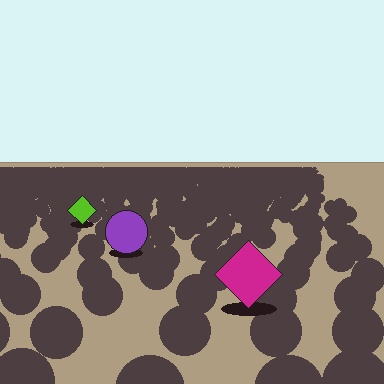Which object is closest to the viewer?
The magenta diamond is closest. The texture marks near it are larger and more spread out.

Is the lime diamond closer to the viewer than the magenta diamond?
No. The magenta diamond is closer — you can tell from the texture gradient: the ground texture is coarser near it.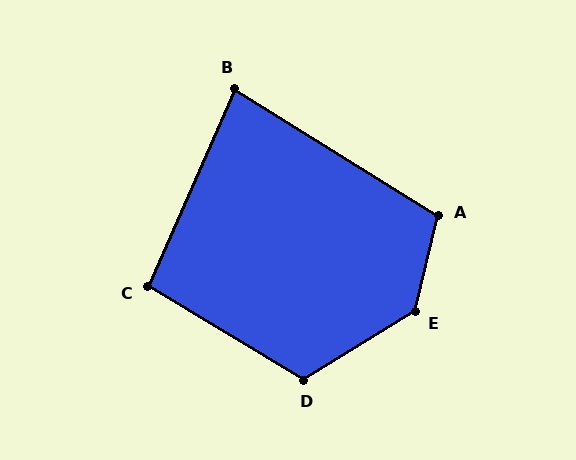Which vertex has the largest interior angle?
E, at approximately 135 degrees.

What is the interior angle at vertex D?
Approximately 117 degrees (obtuse).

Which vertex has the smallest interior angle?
B, at approximately 82 degrees.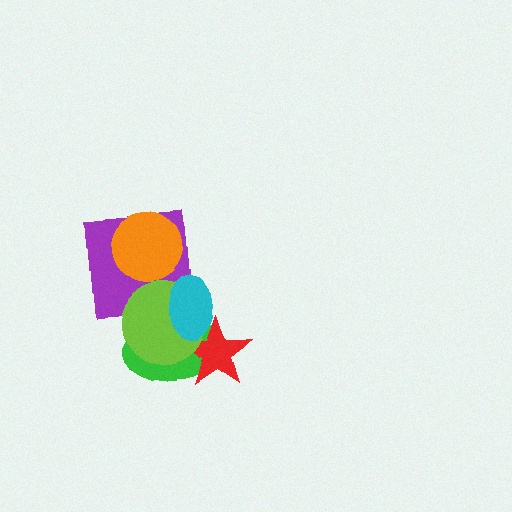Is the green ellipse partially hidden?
Yes, it is partially covered by another shape.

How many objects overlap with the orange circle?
1 object overlaps with the orange circle.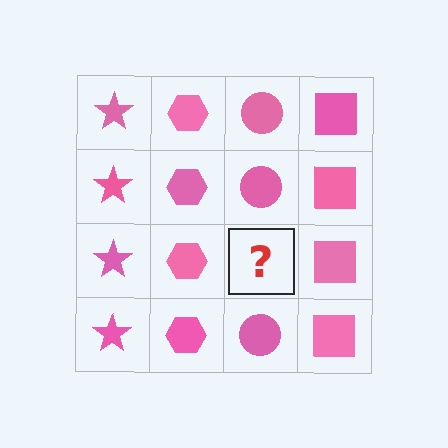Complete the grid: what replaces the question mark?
The question mark should be replaced with a pink circle.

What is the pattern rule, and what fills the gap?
The rule is that each column has a consistent shape. The gap should be filled with a pink circle.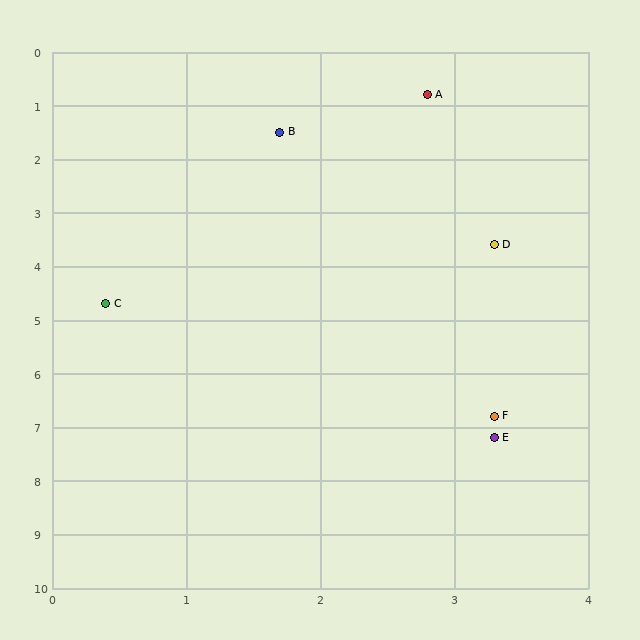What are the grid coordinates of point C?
Point C is at approximately (0.4, 4.7).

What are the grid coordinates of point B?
Point B is at approximately (1.7, 1.5).